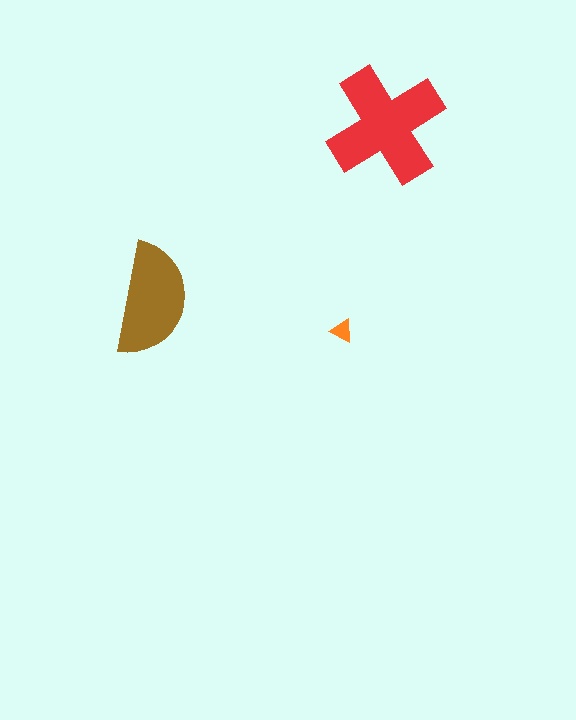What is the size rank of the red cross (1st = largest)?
1st.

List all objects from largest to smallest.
The red cross, the brown semicircle, the orange triangle.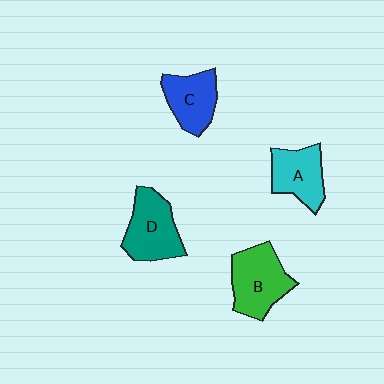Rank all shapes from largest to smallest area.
From largest to smallest: B (green), D (teal), A (cyan), C (blue).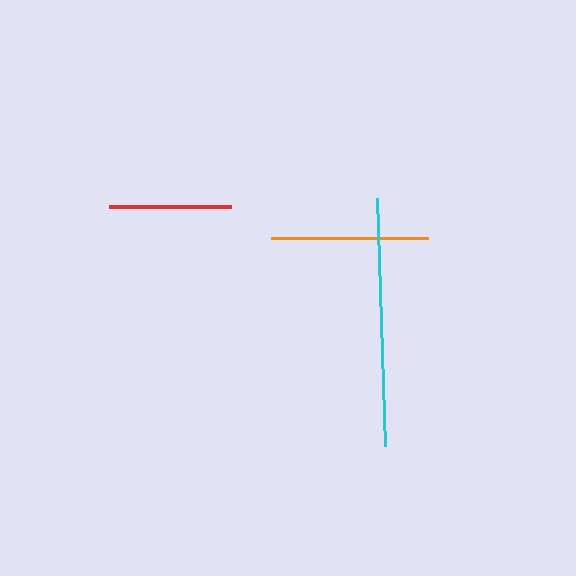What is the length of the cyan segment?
The cyan segment is approximately 248 pixels long.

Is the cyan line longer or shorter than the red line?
The cyan line is longer than the red line.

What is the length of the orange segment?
The orange segment is approximately 158 pixels long.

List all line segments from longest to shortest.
From longest to shortest: cyan, orange, red.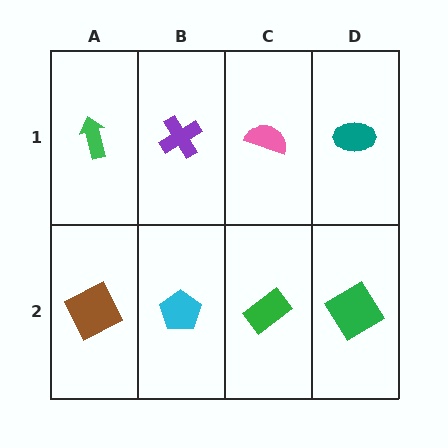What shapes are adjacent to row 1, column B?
A cyan pentagon (row 2, column B), a green arrow (row 1, column A), a pink semicircle (row 1, column C).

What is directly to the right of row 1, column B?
A pink semicircle.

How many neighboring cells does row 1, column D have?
2.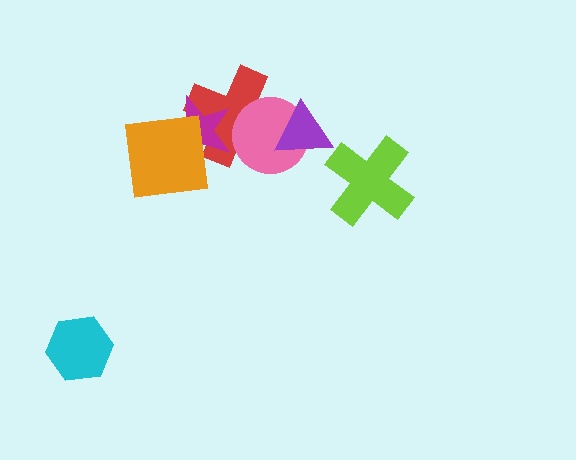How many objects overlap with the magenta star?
2 objects overlap with the magenta star.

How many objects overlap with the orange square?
1 object overlaps with the orange square.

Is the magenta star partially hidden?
Yes, it is partially covered by another shape.